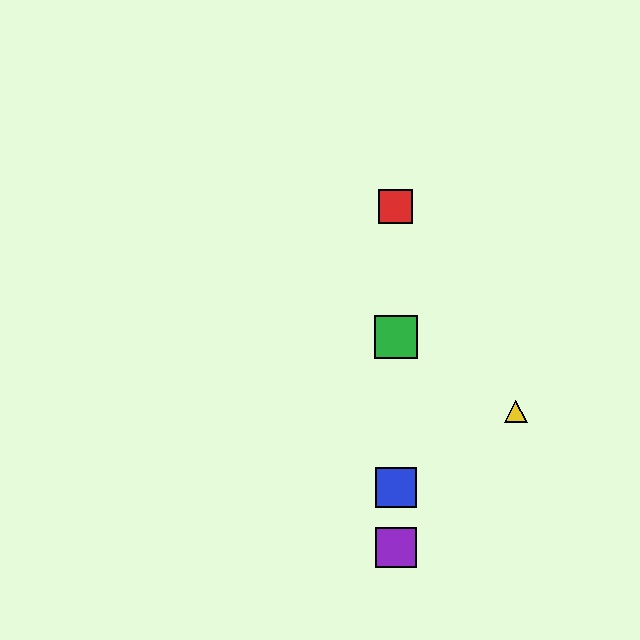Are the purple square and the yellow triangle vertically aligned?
No, the purple square is at x≈396 and the yellow triangle is at x≈516.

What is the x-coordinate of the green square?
The green square is at x≈396.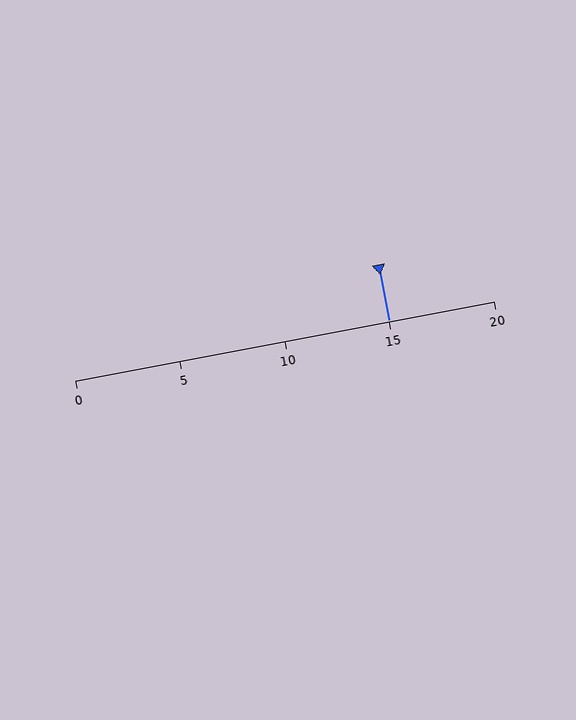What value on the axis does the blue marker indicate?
The marker indicates approximately 15.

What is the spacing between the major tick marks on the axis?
The major ticks are spaced 5 apart.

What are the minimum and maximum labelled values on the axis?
The axis runs from 0 to 20.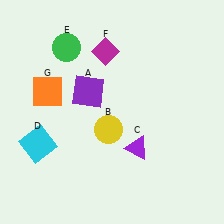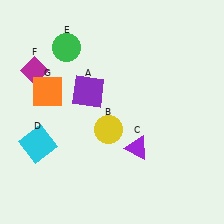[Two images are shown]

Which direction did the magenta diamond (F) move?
The magenta diamond (F) moved left.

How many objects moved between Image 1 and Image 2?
1 object moved between the two images.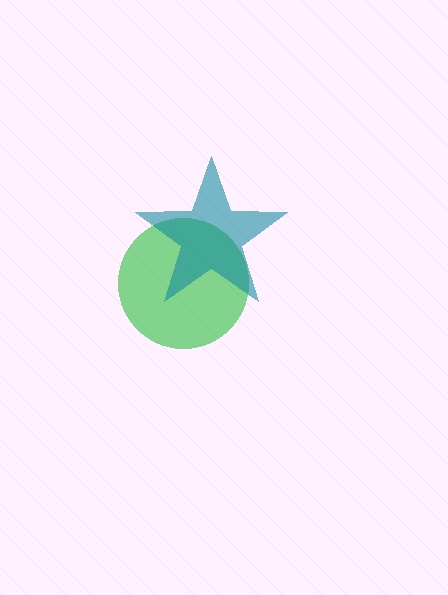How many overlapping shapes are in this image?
There are 2 overlapping shapes in the image.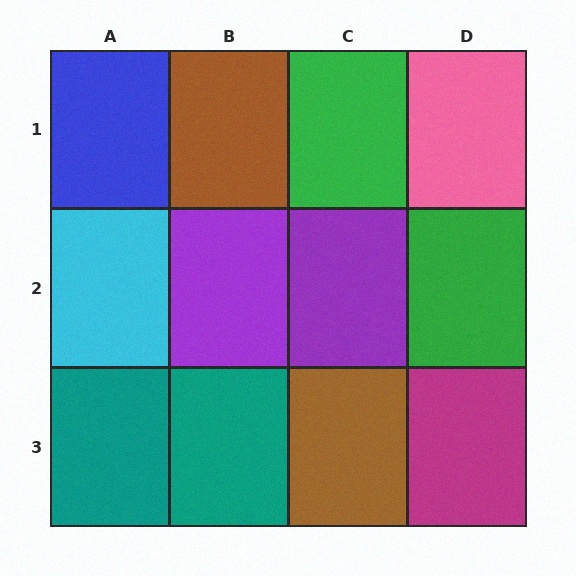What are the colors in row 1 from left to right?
Blue, brown, green, pink.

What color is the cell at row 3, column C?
Brown.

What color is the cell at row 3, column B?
Teal.